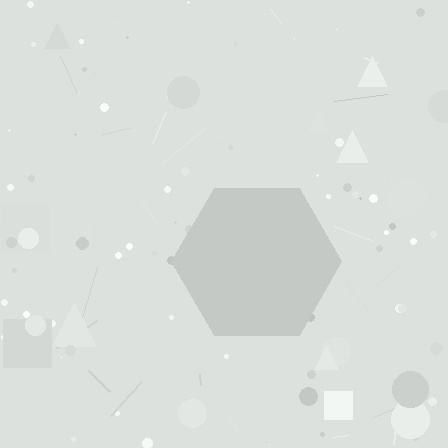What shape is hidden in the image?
A hexagon is hidden in the image.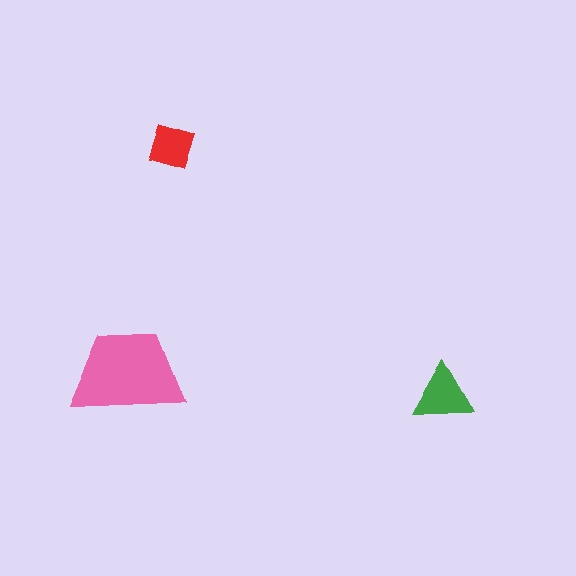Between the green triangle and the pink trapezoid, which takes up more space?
The pink trapezoid.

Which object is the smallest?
The red diamond.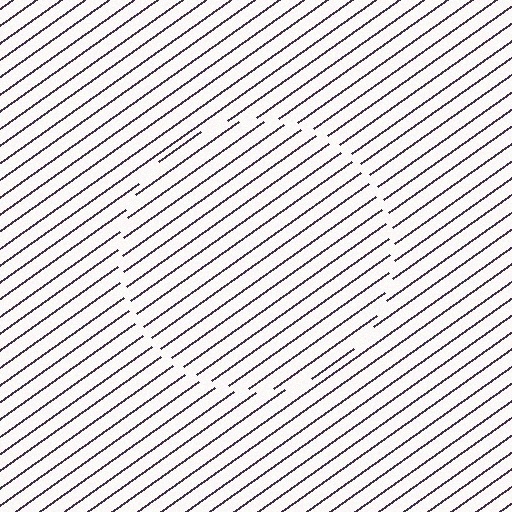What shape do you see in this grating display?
An illusory circle. The interior of the shape contains the same grating, shifted by half a period — the contour is defined by the phase discontinuity where line-ends from the inner and outer gratings abut.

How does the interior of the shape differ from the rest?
The interior of the shape contains the same grating, shifted by half a period — the contour is defined by the phase discontinuity where line-ends from the inner and outer gratings abut.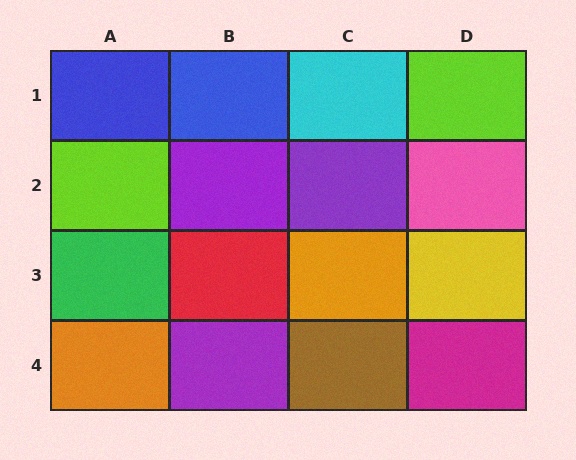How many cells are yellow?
1 cell is yellow.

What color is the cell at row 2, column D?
Pink.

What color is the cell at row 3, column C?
Orange.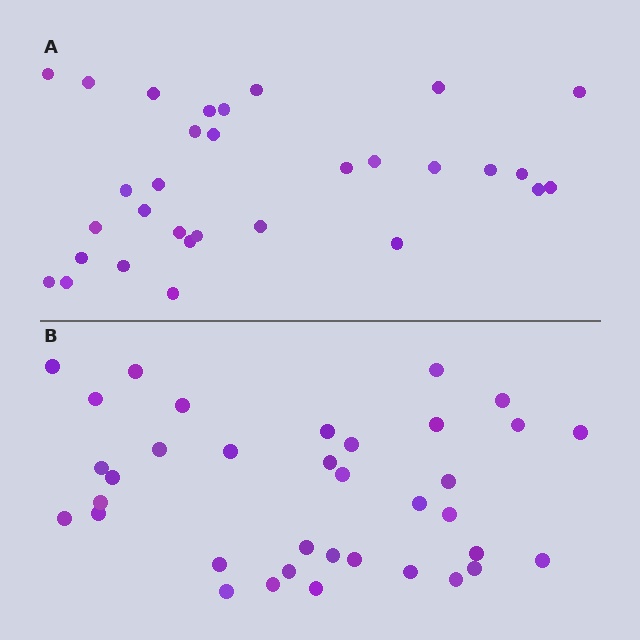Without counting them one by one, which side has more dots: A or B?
Region B (the bottom region) has more dots.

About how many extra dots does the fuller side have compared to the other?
Region B has about 5 more dots than region A.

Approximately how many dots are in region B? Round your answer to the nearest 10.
About 40 dots. (The exact count is 36, which rounds to 40.)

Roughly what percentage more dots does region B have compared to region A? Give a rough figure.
About 15% more.